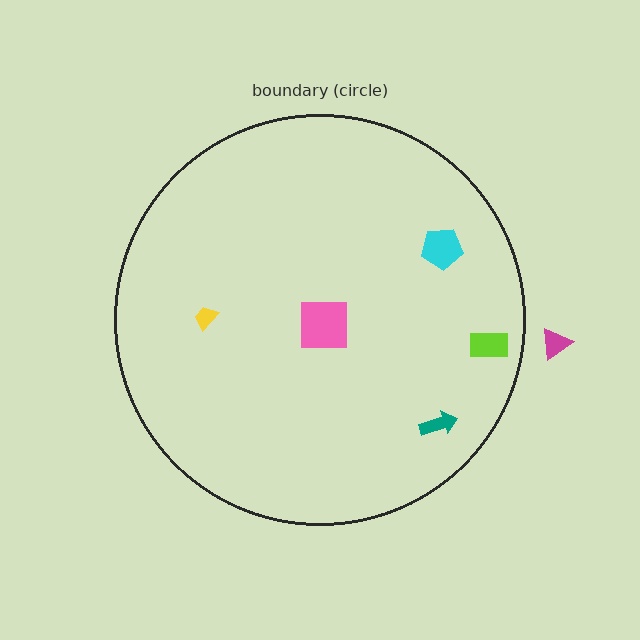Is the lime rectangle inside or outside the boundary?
Inside.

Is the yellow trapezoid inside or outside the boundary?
Inside.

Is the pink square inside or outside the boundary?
Inside.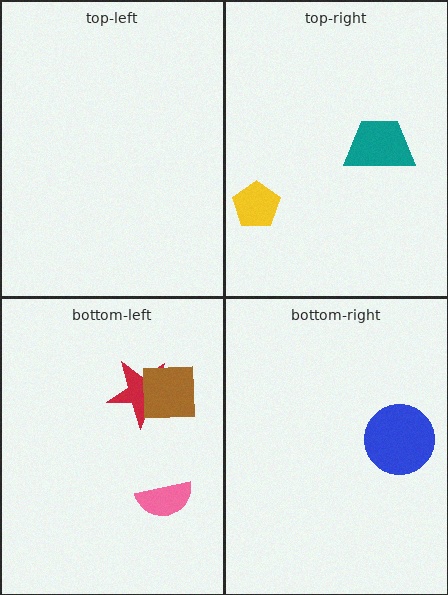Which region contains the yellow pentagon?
The top-right region.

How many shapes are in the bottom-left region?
3.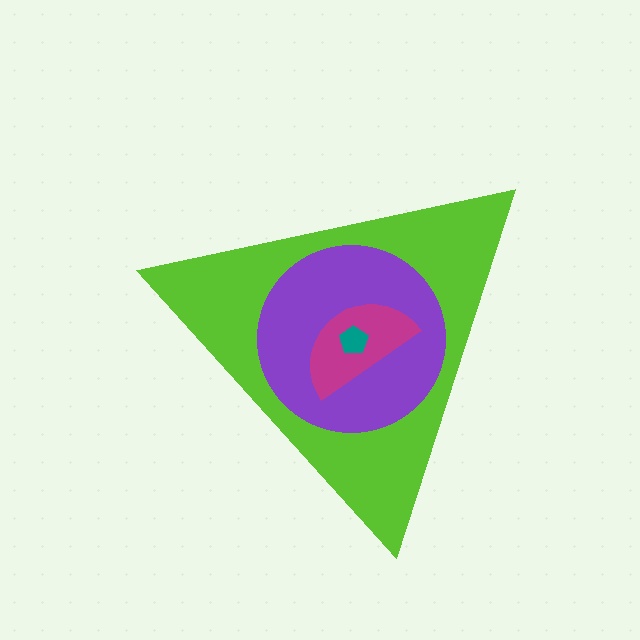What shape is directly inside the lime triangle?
The purple circle.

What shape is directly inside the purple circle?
The magenta semicircle.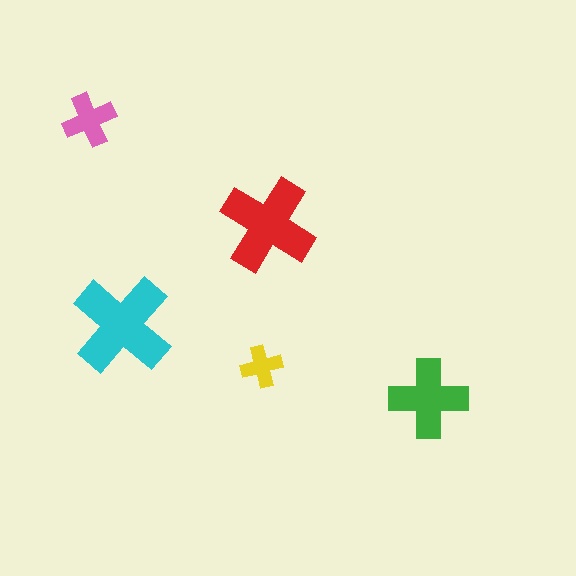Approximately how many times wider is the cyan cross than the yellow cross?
About 2.5 times wider.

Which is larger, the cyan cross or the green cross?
The cyan one.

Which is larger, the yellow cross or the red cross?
The red one.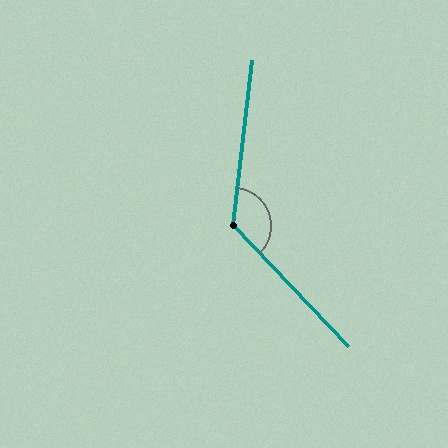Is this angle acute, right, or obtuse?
It is obtuse.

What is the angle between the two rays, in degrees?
Approximately 130 degrees.